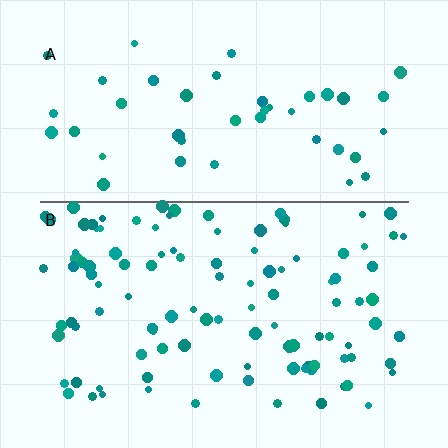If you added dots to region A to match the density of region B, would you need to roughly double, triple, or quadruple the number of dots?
Approximately double.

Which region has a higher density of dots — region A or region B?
B (the bottom).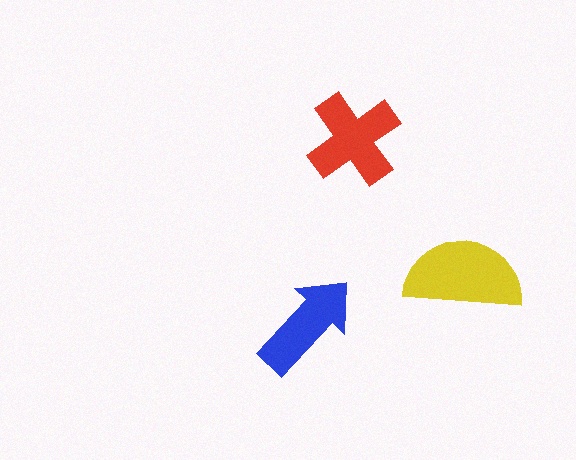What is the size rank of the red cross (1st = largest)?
2nd.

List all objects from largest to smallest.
The yellow semicircle, the red cross, the blue arrow.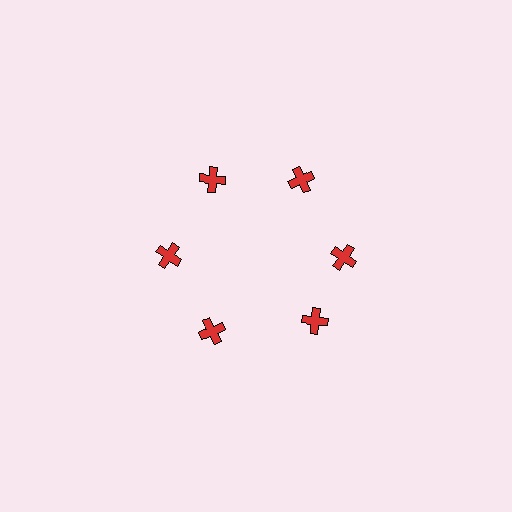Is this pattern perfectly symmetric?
No. The 6 red crosses are arranged in a ring, but one element near the 5 o'clock position is rotated out of alignment along the ring, breaking the 6-fold rotational symmetry.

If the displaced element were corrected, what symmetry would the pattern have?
It would have 6-fold rotational symmetry — the pattern would map onto itself every 60 degrees.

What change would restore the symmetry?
The symmetry would be restored by rotating it back into even spacing with its neighbors so that all 6 crosses sit at equal angles and equal distance from the center.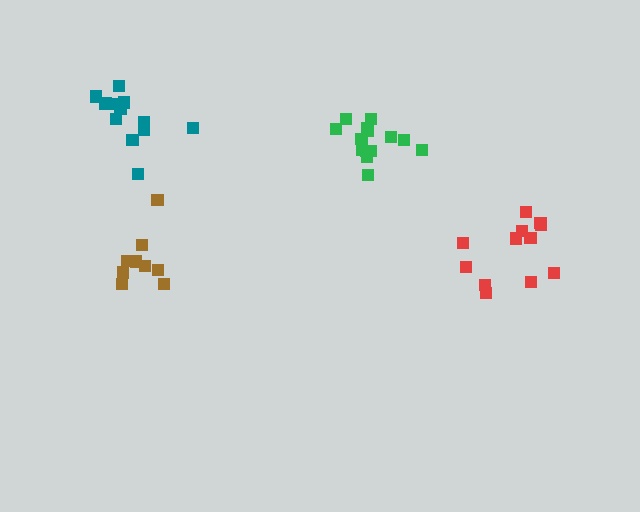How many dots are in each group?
Group 1: 12 dots, Group 2: 9 dots, Group 3: 12 dots, Group 4: 14 dots (47 total).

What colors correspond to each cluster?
The clusters are colored: teal, brown, red, green.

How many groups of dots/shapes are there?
There are 4 groups.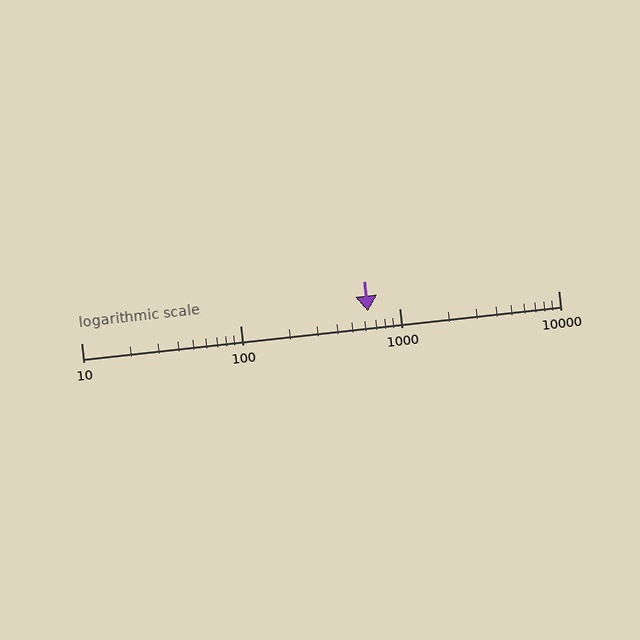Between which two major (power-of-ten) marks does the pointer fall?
The pointer is between 100 and 1000.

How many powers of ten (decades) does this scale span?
The scale spans 3 decades, from 10 to 10000.